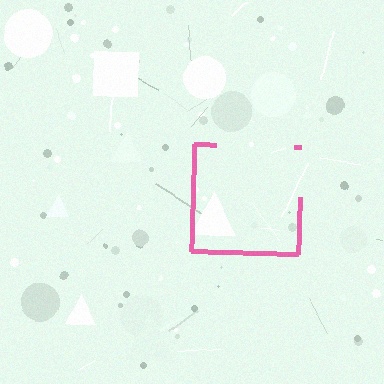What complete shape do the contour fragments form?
The contour fragments form a square.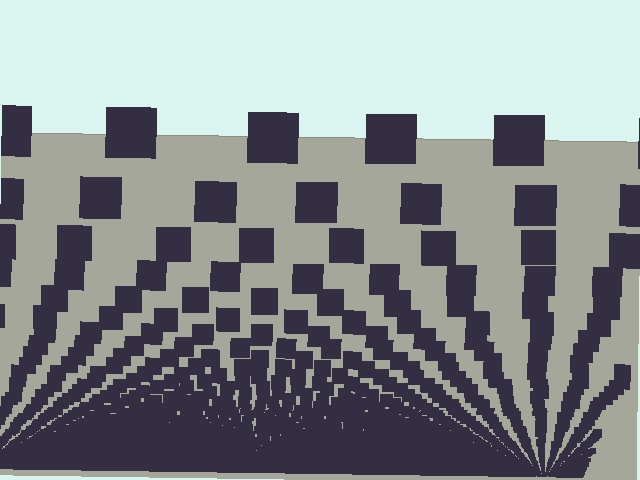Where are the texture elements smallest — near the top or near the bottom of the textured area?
Near the bottom.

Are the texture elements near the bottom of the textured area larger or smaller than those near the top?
Smaller. The gradient is inverted — elements near the bottom are smaller and denser.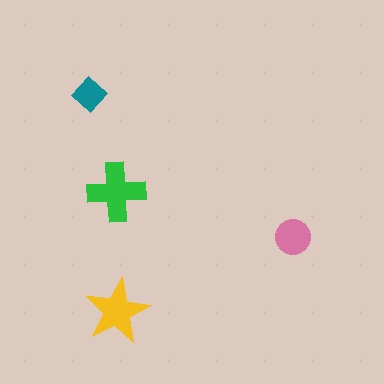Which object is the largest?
The green cross.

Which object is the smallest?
The teal diamond.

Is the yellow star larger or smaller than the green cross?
Smaller.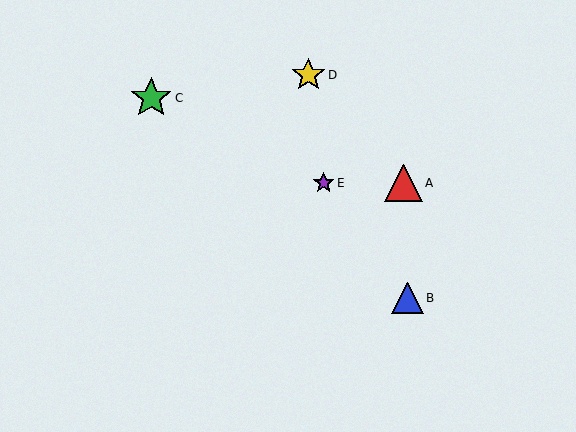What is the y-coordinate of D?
Object D is at y≈75.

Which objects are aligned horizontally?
Objects A, E are aligned horizontally.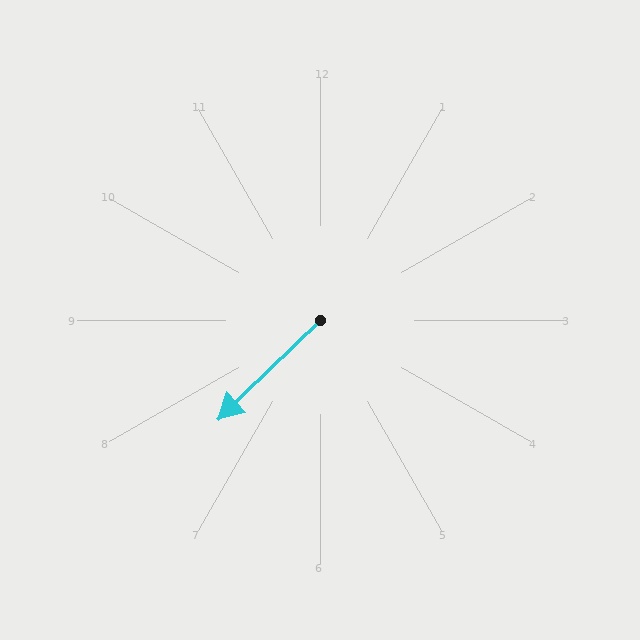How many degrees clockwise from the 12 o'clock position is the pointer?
Approximately 226 degrees.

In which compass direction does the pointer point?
Southwest.